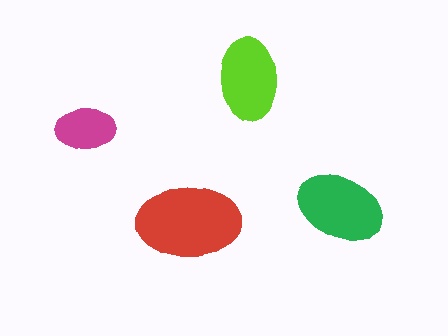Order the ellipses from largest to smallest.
the red one, the green one, the lime one, the magenta one.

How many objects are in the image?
There are 4 objects in the image.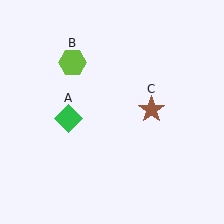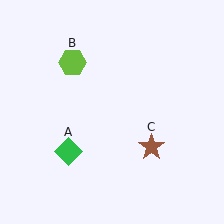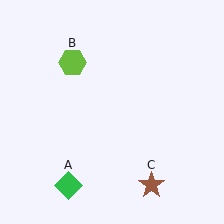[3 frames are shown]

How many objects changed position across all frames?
2 objects changed position: green diamond (object A), brown star (object C).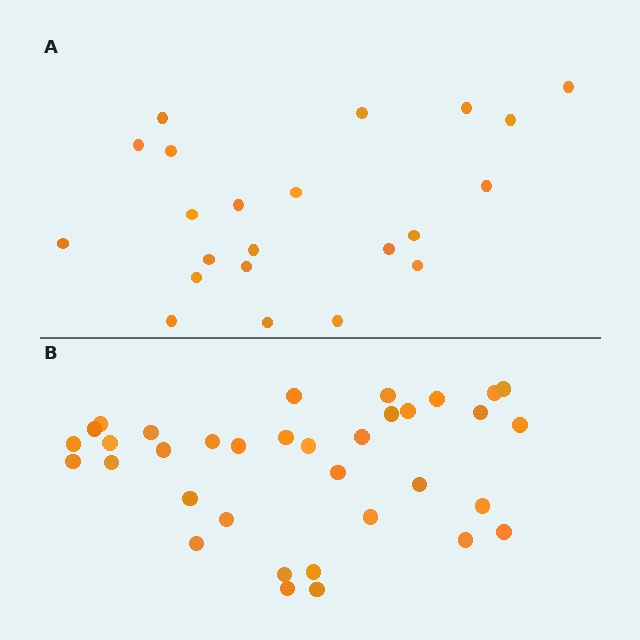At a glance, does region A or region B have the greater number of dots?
Region B (the bottom region) has more dots.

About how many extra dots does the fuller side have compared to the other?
Region B has approximately 15 more dots than region A.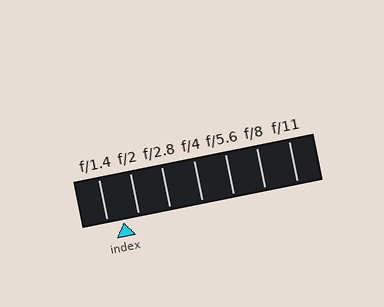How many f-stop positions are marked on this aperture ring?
There are 7 f-stop positions marked.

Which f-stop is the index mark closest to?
The index mark is closest to f/2.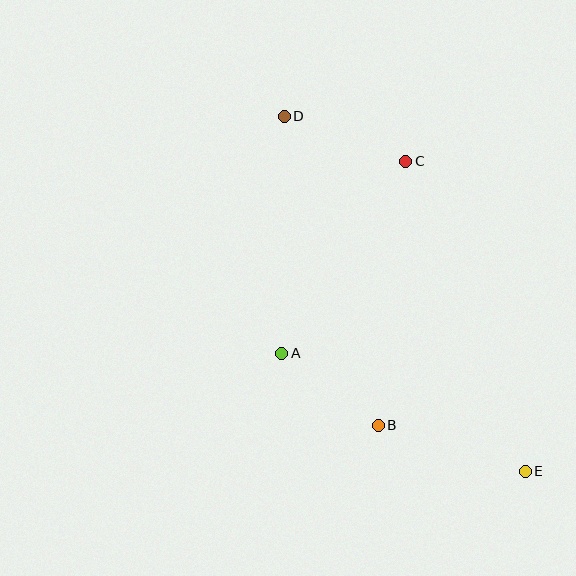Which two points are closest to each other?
Points A and B are closest to each other.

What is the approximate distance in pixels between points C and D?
The distance between C and D is approximately 130 pixels.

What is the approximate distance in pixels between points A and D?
The distance between A and D is approximately 237 pixels.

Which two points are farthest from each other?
Points D and E are farthest from each other.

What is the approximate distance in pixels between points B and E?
The distance between B and E is approximately 154 pixels.